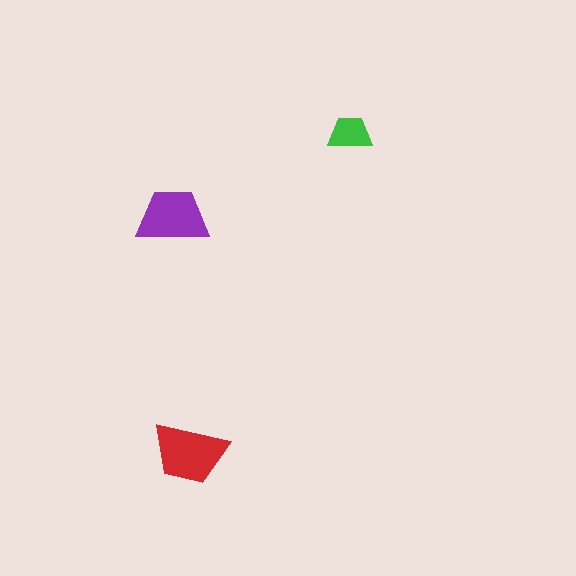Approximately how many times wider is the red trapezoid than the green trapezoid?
About 1.5 times wider.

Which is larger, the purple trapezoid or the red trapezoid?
The red one.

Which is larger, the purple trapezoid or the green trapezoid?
The purple one.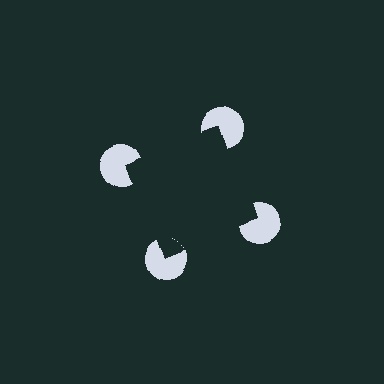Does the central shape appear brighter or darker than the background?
It typically appears slightly darker than the background, even though no actual brightness change is drawn.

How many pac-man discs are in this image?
There are 4 — one at each vertex of the illusory square.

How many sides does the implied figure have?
4 sides.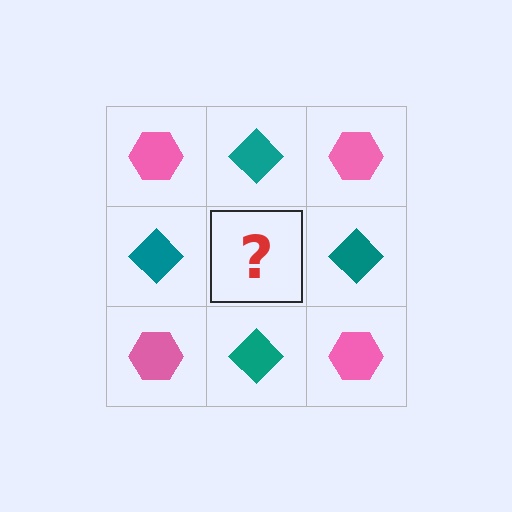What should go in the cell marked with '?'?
The missing cell should contain a pink hexagon.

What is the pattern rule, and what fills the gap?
The rule is that it alternates pink hexagon and teal diamond in a checkerboard pattern. The gap should be filled with a pink hexagon.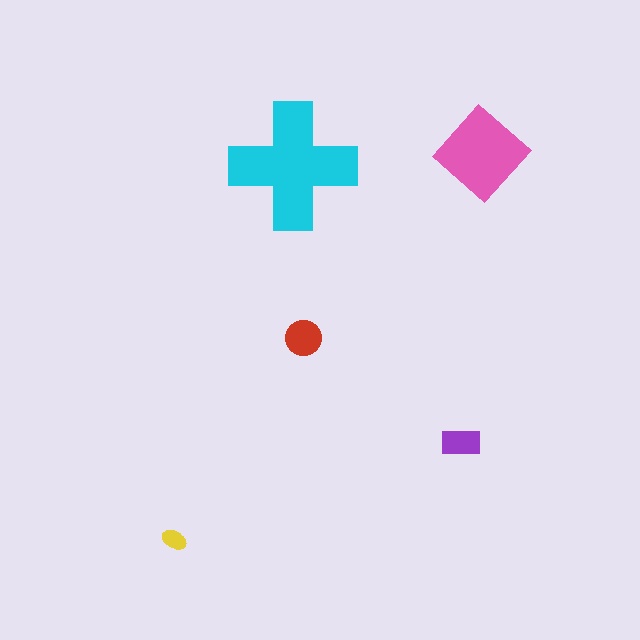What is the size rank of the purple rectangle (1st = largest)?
4th.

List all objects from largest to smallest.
The cyan cross, the pink diamond, the red circle, the purple rectangle, the yellow ellipse.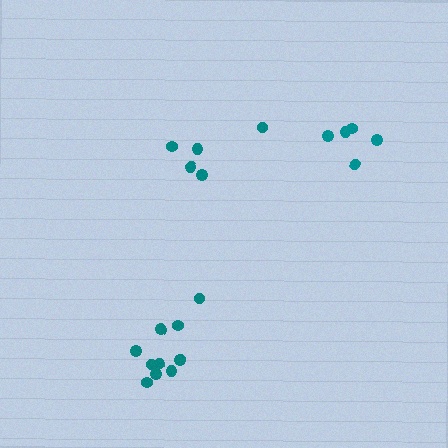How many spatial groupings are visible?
There are 3 spatial groupings.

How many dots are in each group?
Group 1: 5 dots, Group 2: 11 dots, Group 3: 5 dots (21 total).